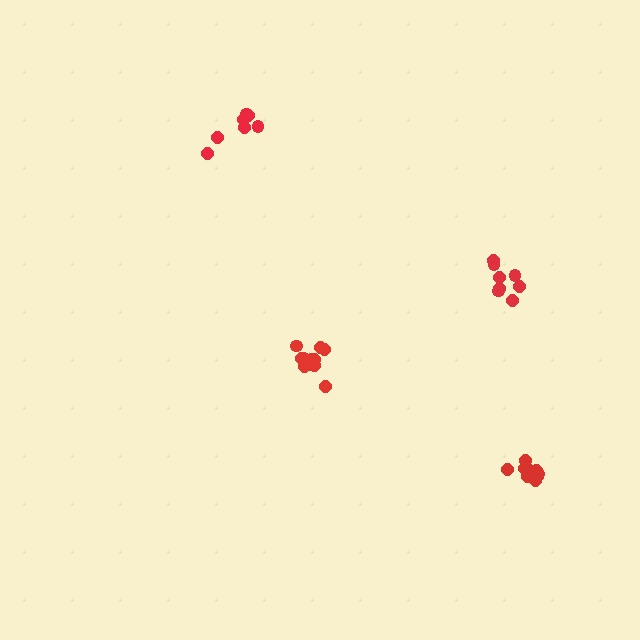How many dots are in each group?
Group 1: 8 dots, Group 2: 7 dots, Group 3: 10 dots, Group 4: 12 dots (37 total).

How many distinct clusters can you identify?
There are 4 distinct clusters.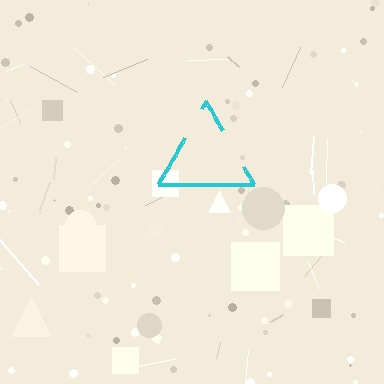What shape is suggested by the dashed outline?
The dashed outline suggests a triangle.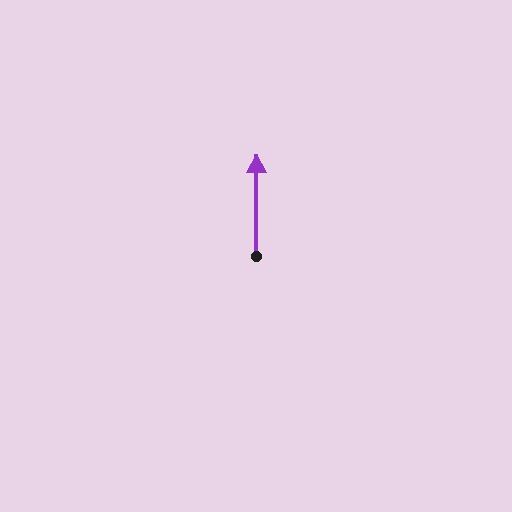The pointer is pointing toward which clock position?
Roughly 12 o'clock.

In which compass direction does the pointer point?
North.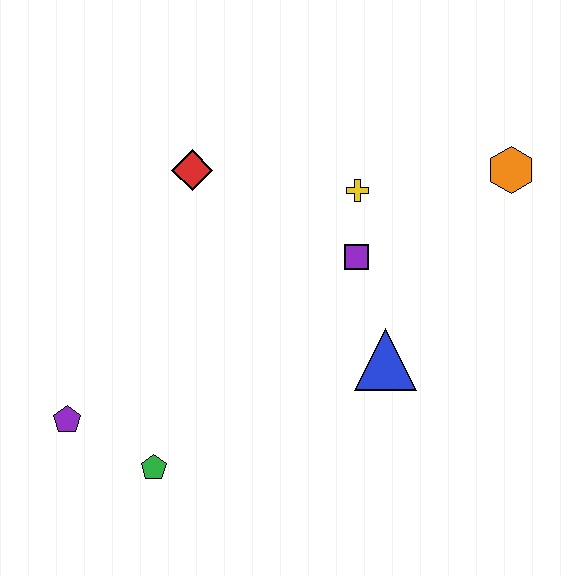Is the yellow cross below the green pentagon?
No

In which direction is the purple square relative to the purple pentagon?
The purple square is to the right of the purple pentagon.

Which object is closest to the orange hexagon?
The yellow cross is closest to the orange hexagon.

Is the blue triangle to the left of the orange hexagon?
Yes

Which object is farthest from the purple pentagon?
The orange hexagon is farthest from the purple pentagon.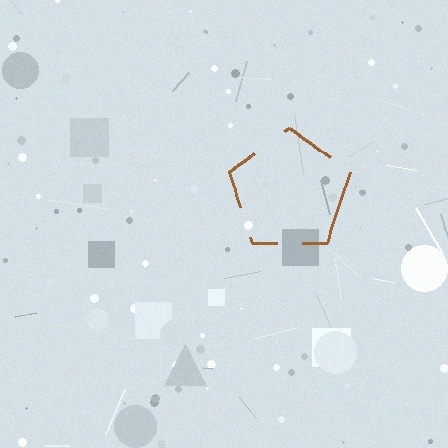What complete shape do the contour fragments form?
The contour fragments form a pentagon.